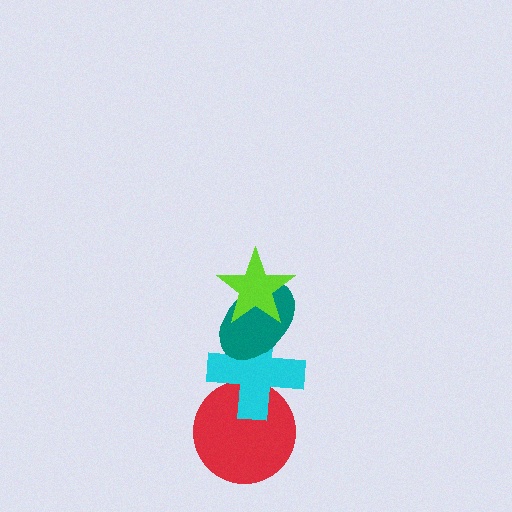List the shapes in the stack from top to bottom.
From top to bottom: the lime star, the teal ellipse, the cyan cross, the red circle.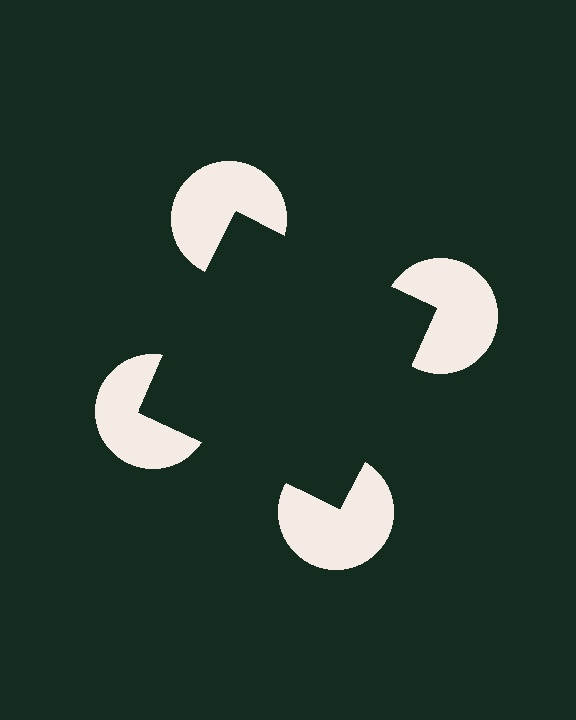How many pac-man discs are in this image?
There are 4 — one at each vertex of the illusory square.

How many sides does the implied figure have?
4 sides.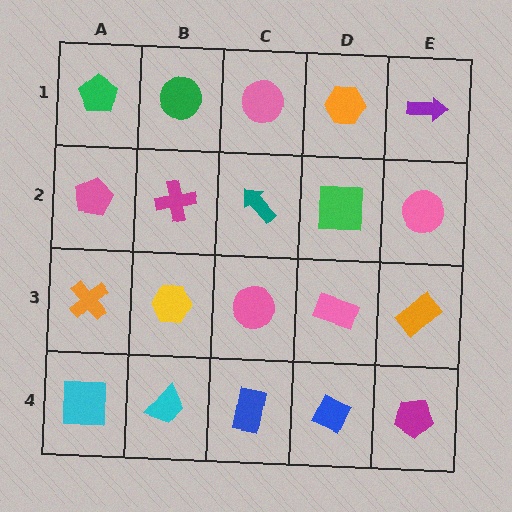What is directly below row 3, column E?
A magenta pentagon.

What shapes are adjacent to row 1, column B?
A magenta cross (row 2, column B), a green pentagon (row 1, column A), a pink circle (row 1, column C).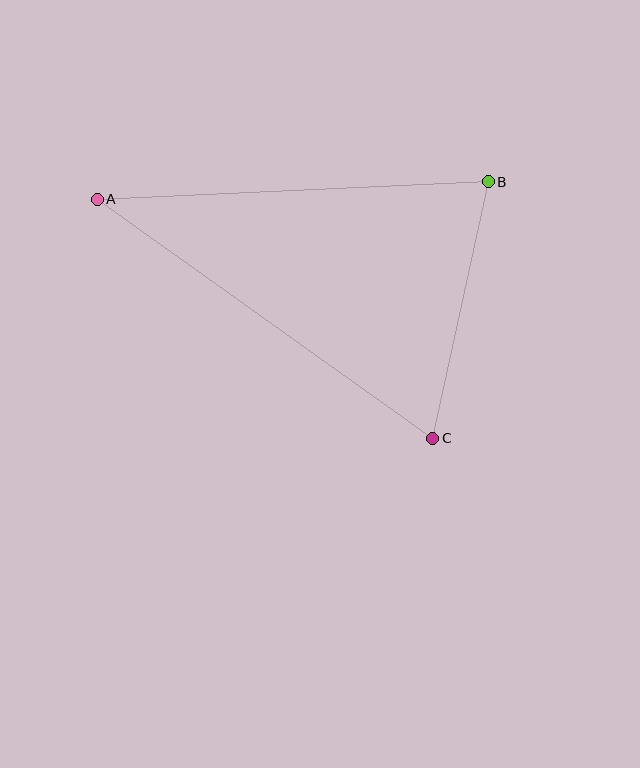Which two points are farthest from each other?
Points A and C are farthest from each other.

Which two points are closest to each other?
Points B and C are closest to each other.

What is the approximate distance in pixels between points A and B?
The distance between A and B is approximately 392 pixels.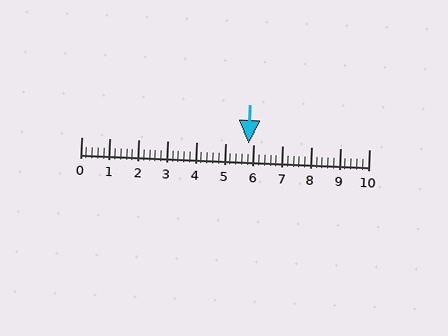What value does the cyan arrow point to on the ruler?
The cyan arrow points to approximately 5.8.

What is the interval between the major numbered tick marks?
The major tick marks are spaced 1 units apart.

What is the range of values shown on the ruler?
The ruler shows values from 0 to 10.